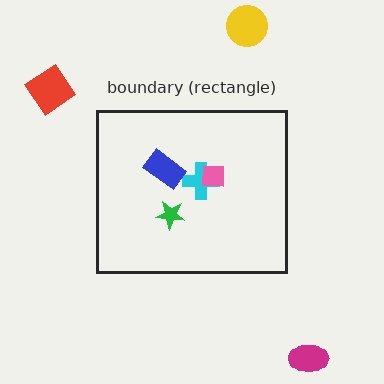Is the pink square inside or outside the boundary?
Inside.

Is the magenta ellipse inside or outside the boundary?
Outside.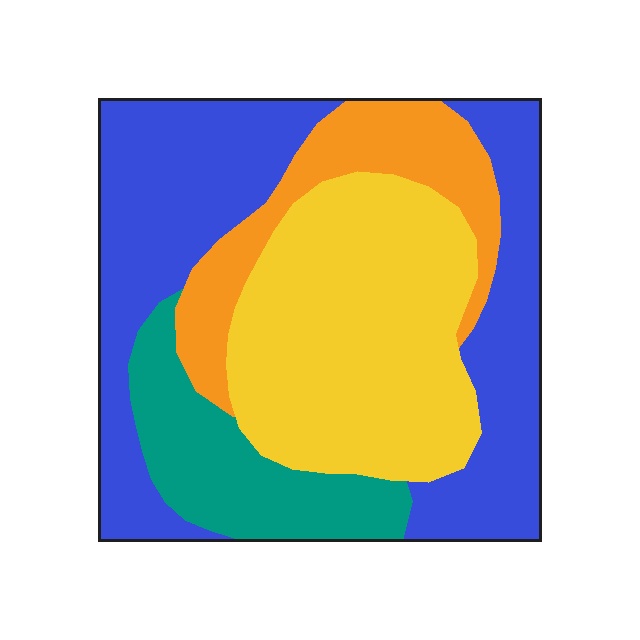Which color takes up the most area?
Blue, at roughly 40%.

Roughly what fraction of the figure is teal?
Teal covers about 15% of the figure.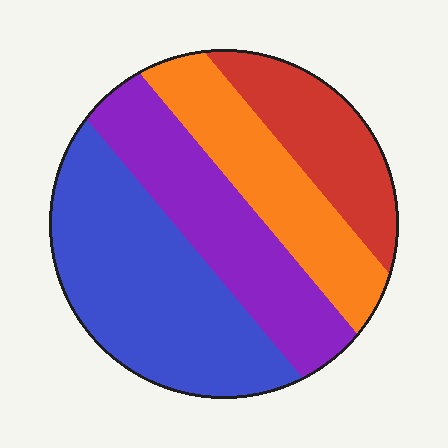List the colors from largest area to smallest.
From largest to smallest: blue, purple, orange, red.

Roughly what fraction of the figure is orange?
Orange takes up about one fifth (1/5) of the figure.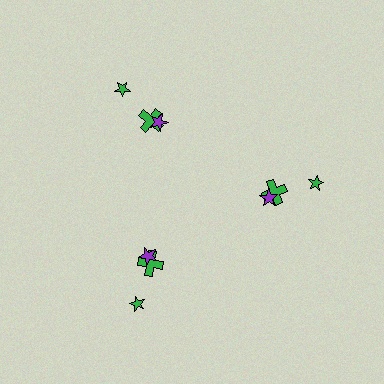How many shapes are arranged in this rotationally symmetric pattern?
There are 9 shapes, arranged in 3 groups of 3.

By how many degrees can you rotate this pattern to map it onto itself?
The pattern maps onto itself every 120 degrees of rotation.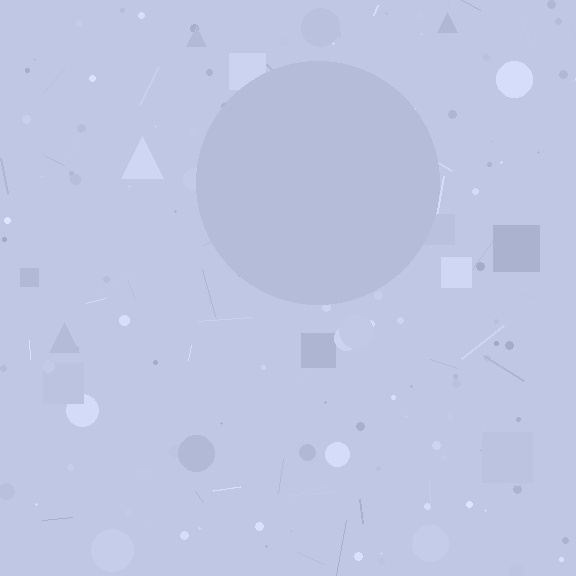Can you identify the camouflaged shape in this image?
The camouflaged shape is a circle.